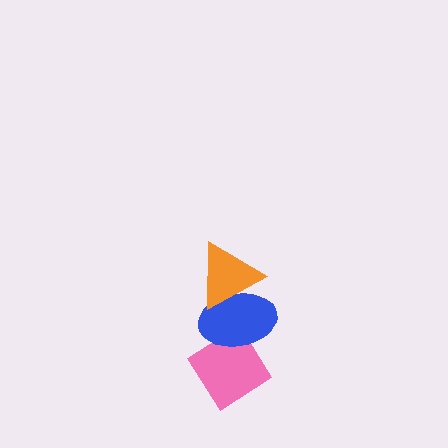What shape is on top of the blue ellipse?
The orange triangle is on top of the blue ellipse.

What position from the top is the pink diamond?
The pink diamond is 3rd from the top.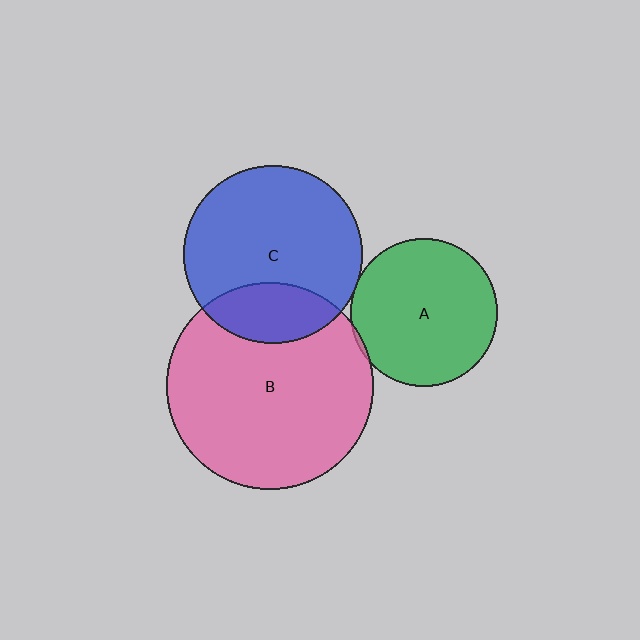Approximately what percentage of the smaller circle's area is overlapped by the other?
Approximately 5%.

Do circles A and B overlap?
Yes.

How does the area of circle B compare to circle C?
Approximately 1.3 times.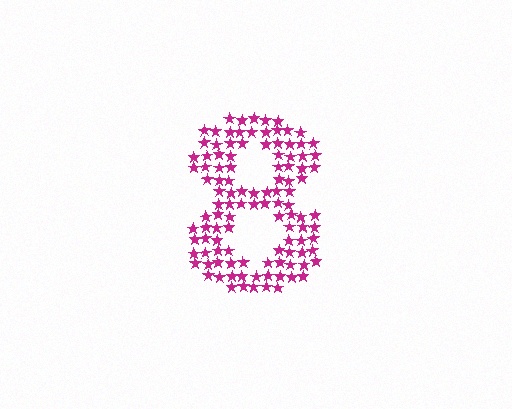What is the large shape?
The large shape is the digit 8.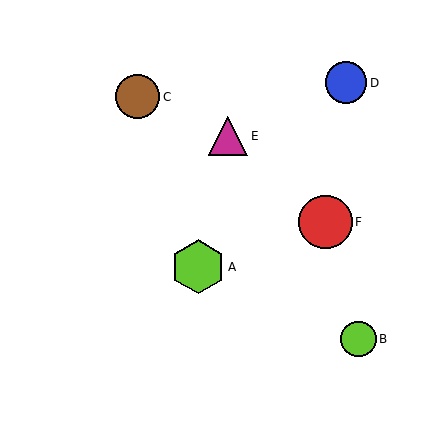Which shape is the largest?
The lime hexagon (labeled A) is the largest.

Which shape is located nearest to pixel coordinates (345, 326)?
The lime circle (labeled B) at (358, 339) is nearest to that location.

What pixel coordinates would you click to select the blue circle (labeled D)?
Click at (346, 83) to select the blue circle D.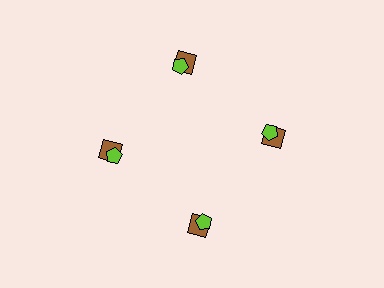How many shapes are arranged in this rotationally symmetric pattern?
There are 8 shapes, arranged in 4 groups of 2.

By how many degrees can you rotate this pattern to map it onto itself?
The pattern maps onto itself every 90 degrees of rotation.